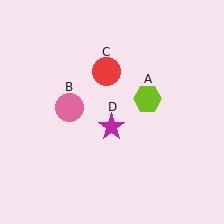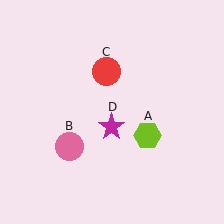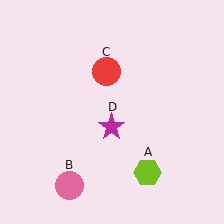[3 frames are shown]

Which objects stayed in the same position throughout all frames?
Red circle (object C) and magenta star (object D) remained stationary.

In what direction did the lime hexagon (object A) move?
The lime hexagon (object A) moved down.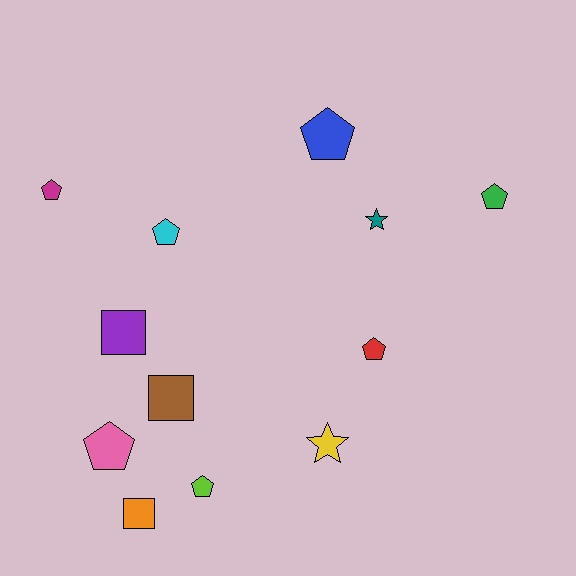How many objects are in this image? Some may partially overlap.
There are 12 objects.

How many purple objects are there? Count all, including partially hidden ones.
There is 1 purple object.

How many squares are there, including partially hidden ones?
There are 3 squares.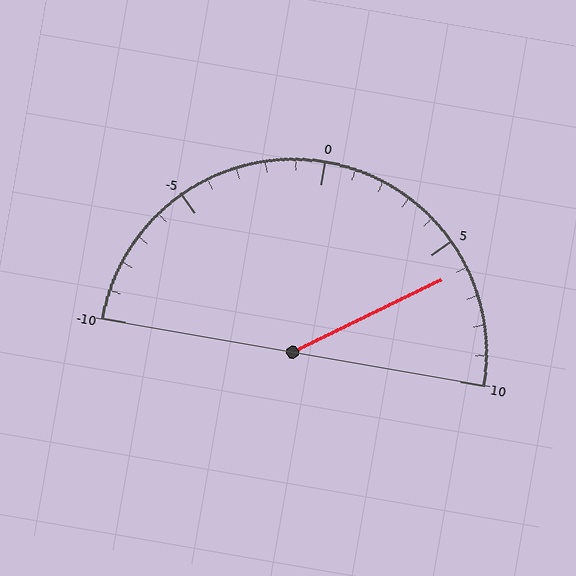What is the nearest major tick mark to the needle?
The nearest major tick mark is 5.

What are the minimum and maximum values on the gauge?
The gauge ranges from -10 to 10.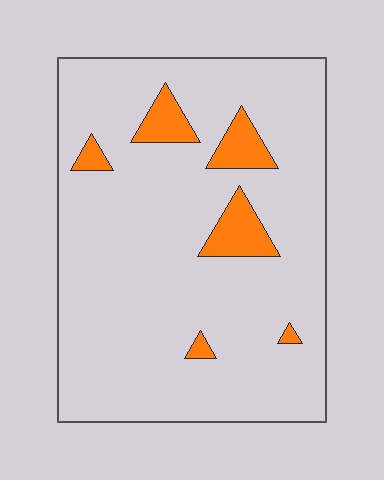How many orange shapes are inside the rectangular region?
6.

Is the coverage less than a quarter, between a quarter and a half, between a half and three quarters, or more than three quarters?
Less than a quarter.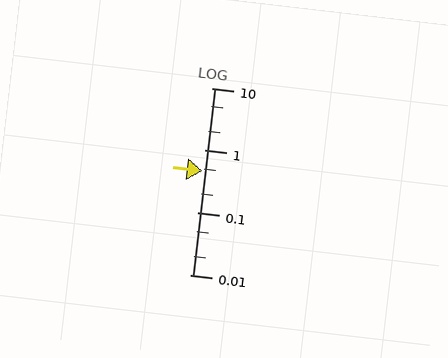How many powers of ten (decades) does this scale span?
The scale spans 3 decades, from 0.01 to 10.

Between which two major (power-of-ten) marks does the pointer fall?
The pointer is between 0.1 and 1.